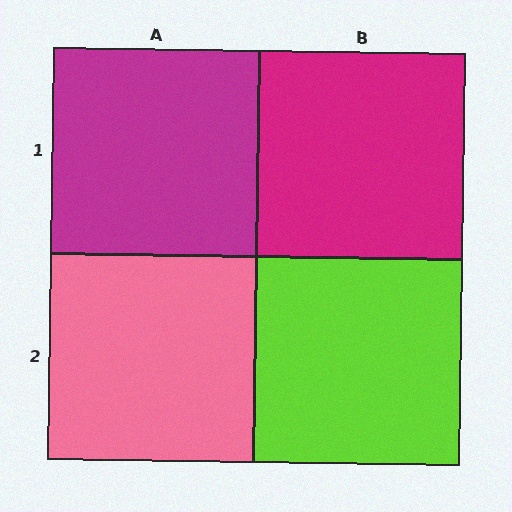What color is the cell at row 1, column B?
Magenta.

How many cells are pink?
1 cell is pink.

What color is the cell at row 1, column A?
Magenta.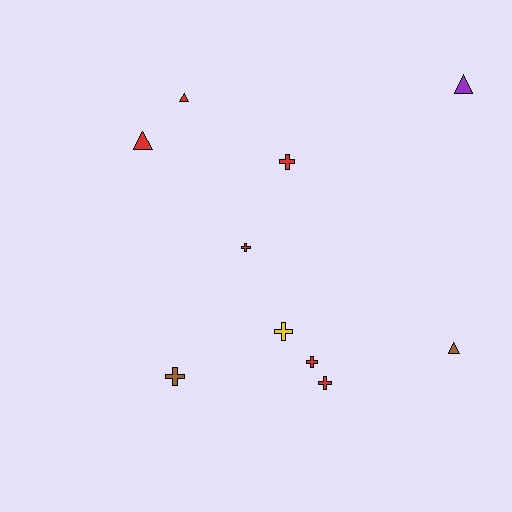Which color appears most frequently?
Red, with 6 objects.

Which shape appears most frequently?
Cross, with 6 objects.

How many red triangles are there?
There are 2 red triangles.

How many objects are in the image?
There are 10 objects.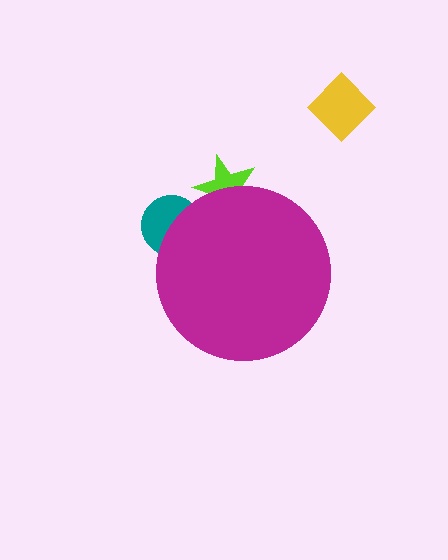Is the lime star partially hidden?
Yes, the lime star is partially hidden behind the magenta circle.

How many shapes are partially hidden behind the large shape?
2 shapes are partially hidden.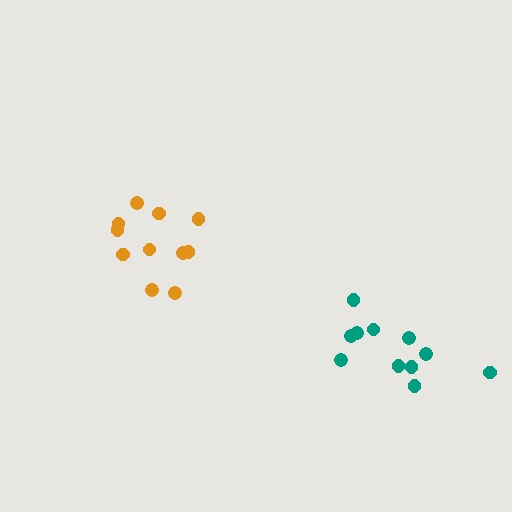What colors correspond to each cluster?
The clusters are colored: orange, teal.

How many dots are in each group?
Group 1: 11 dots, Group 2: 11 dots (22 total).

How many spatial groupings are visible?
There are 2 spatial groupings.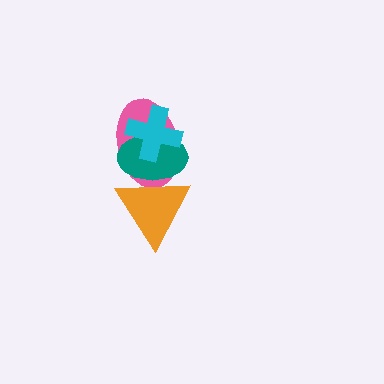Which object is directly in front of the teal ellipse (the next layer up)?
The orange triangle is directly in front of the teal ellipse.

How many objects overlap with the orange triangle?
2 objects overlap with the orange triangle.